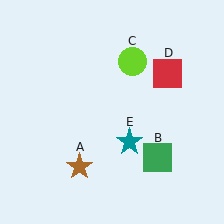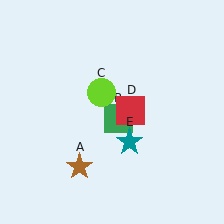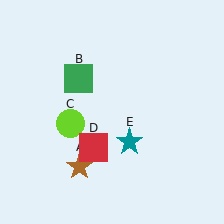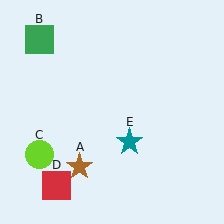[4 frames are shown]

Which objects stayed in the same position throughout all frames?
Brown star (object A) and teal star (object E) remained stationary.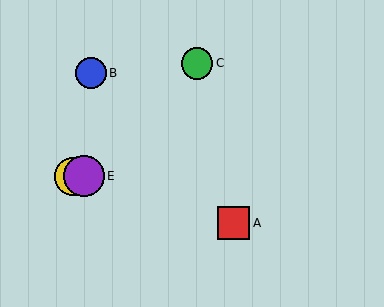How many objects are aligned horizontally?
2 objects (D, E) are aligned horizontally.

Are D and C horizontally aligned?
No, D is at y≈176 and C is at y≈63.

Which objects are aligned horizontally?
Objects D, E are aligned horizontally.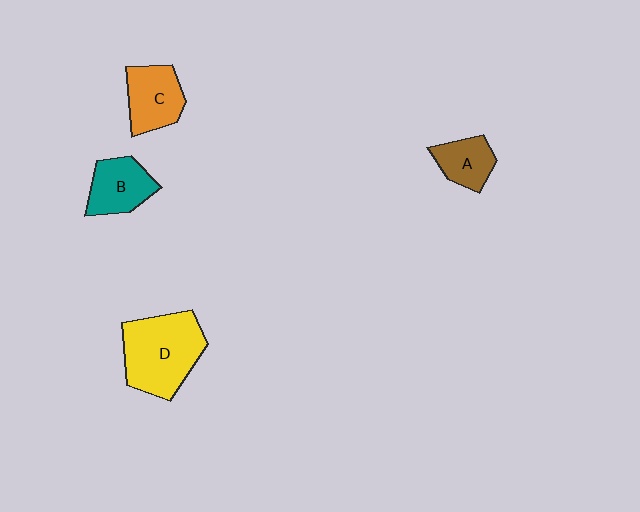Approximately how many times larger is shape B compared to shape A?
Approximately 1.3 times.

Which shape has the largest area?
Shape D (yellow).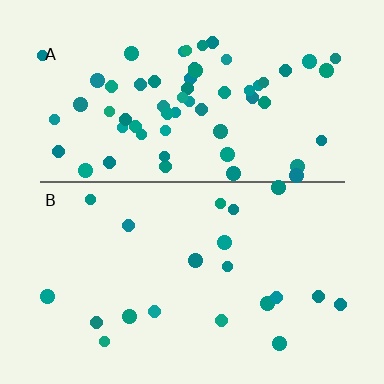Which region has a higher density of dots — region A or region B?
A (the top).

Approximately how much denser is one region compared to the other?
Approximately 3.0× — region A over region B.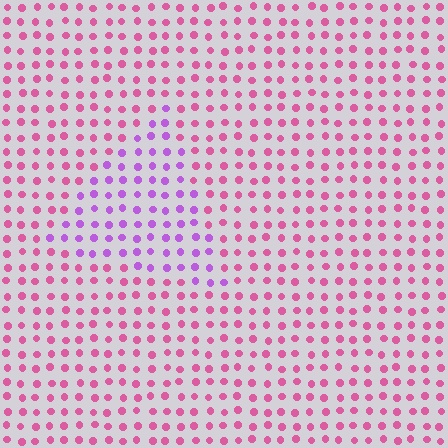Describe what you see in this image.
The image is filled with small pink elements in a uniform arrangement. A triangle-shaped region is visible where the elements are tinted to a slightly different hue, forming a subtle color boundary.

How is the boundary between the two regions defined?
The boundary is defined purely by a slight shift in hue (about 44 degrees). Spacing, size, and orientation are identical on both sides.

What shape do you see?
I see a triangle.